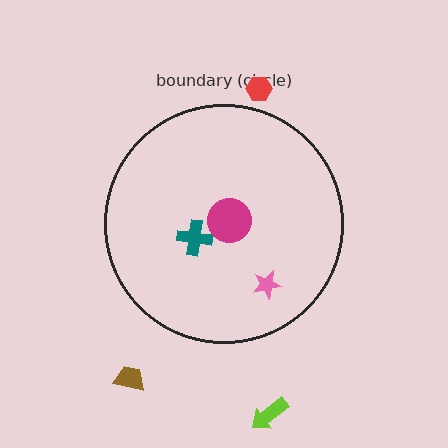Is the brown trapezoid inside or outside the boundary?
Outside.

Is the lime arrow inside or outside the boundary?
Outside.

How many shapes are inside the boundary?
3 inside, 3 outside.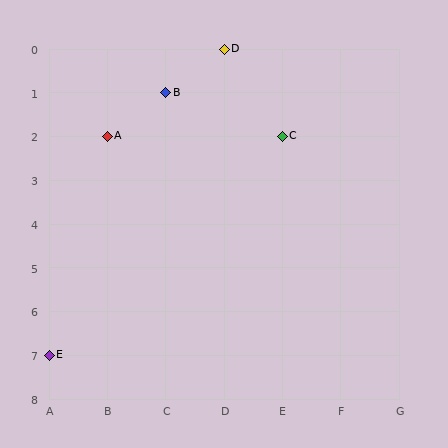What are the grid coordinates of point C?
Point C is at grid coordinates (E, 2).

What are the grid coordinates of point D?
Point D is at grid coordinates (D, 0).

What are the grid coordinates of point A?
Point A is at grid coordinates (B, 2).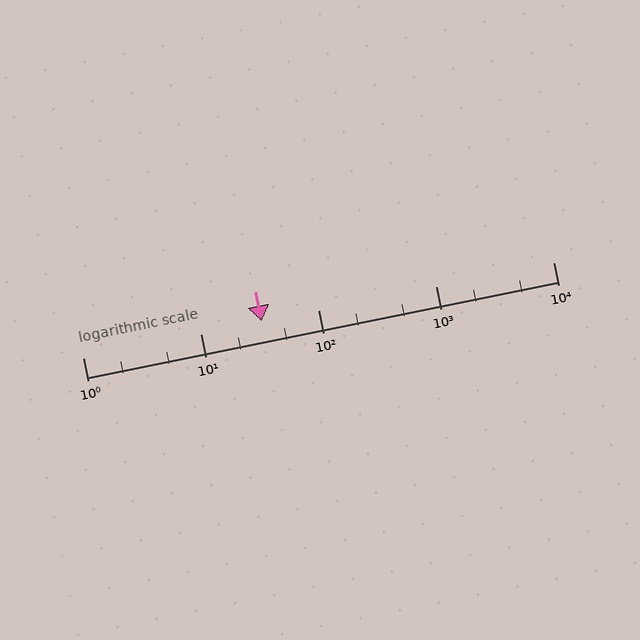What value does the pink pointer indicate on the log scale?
The pointer indicates approximately 33.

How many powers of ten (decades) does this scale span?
The scale spans 4 decades, from 1 to 10000.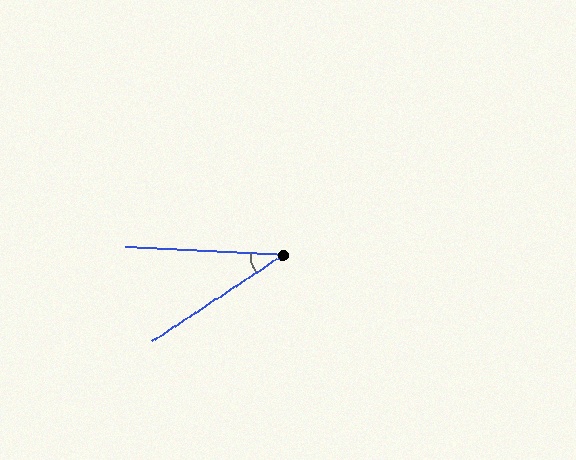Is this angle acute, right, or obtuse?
It is acute.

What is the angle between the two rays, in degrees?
Approximately 36 degrees.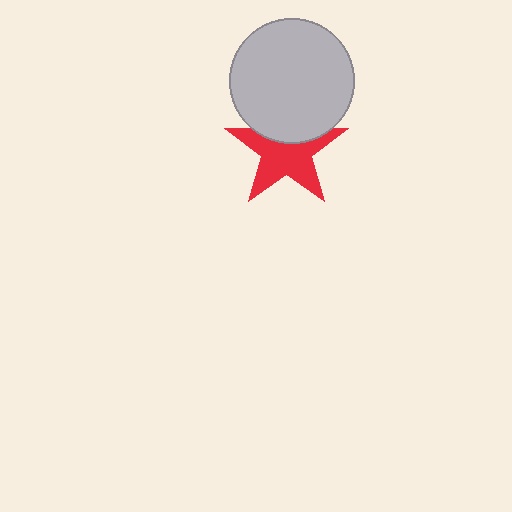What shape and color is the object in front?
The object in front is a light gray circle.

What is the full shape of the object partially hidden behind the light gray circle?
The partially hidden object is a red star.